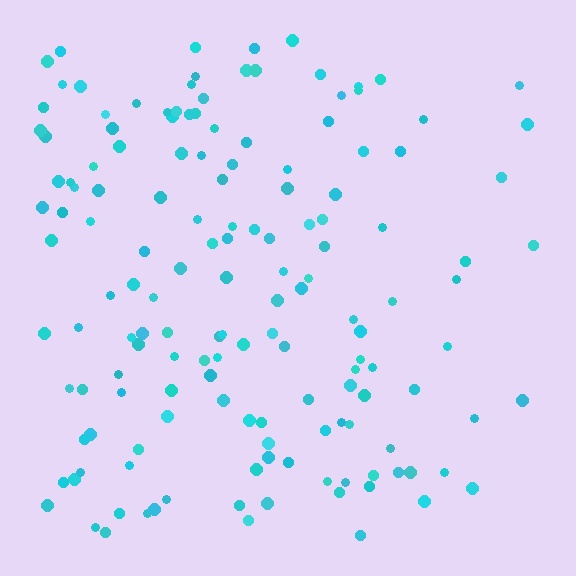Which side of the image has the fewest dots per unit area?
The right.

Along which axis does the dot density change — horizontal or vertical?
Horizontal.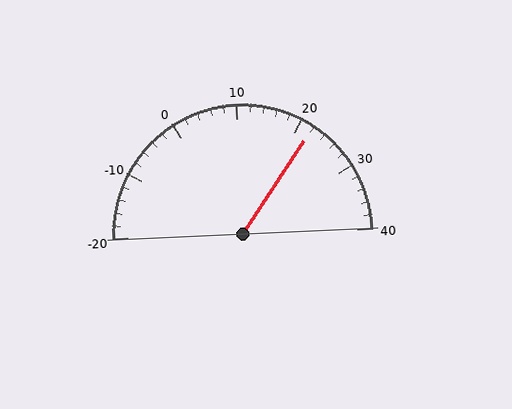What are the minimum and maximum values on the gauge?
The gauge ranges from -20 to 40.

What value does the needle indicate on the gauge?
The needle indicates approximately 22.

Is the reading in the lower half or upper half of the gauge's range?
The reading is in the upper half of the range (-20 to 40).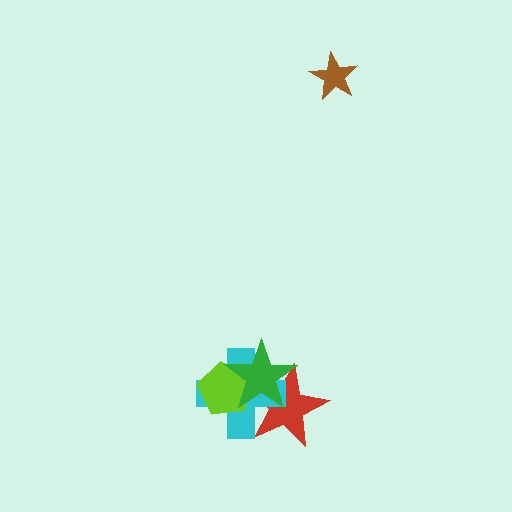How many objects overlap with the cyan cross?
3 objects overlap with the cyan cross.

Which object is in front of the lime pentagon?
The green star is in front of the lime pentagon.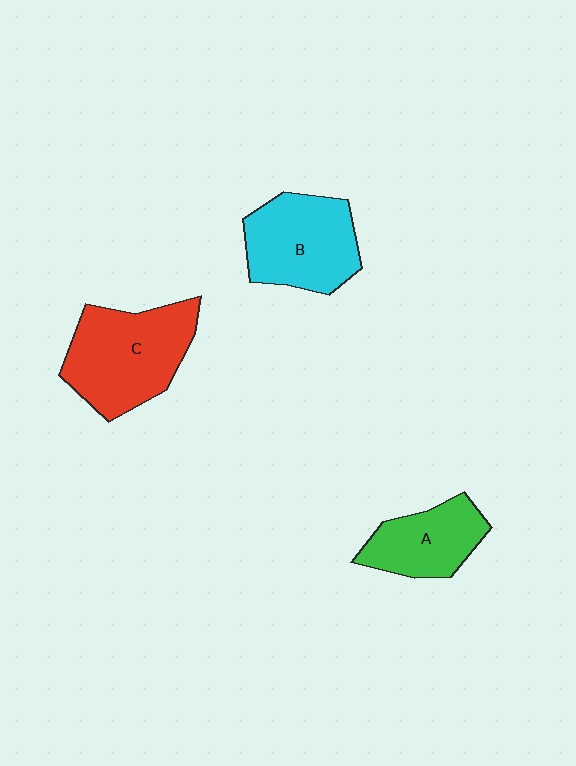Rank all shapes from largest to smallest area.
From largest to smallest: C (red), B (cyan), A (green).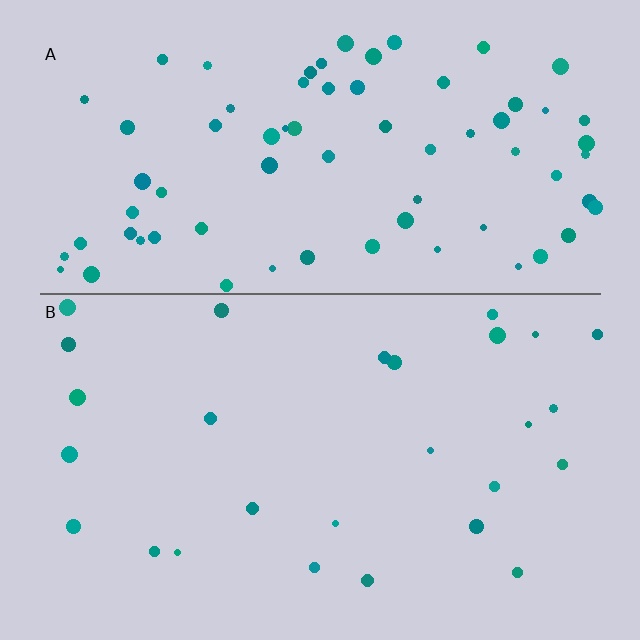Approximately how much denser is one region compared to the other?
Approximately 2.6× — region A over region B.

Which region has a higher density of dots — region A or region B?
A (the top).